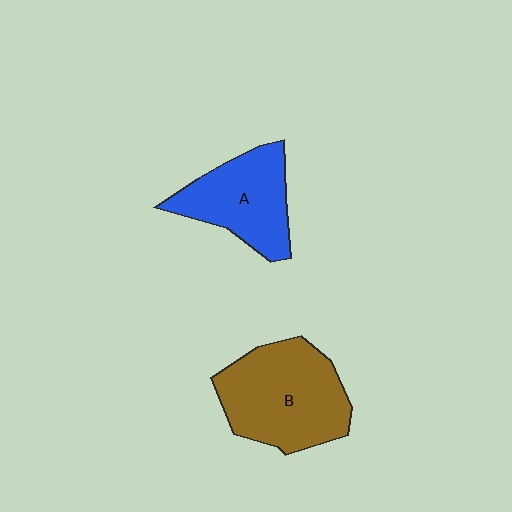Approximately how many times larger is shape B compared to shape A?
Approximately 1.3 times.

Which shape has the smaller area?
Shape A (blue).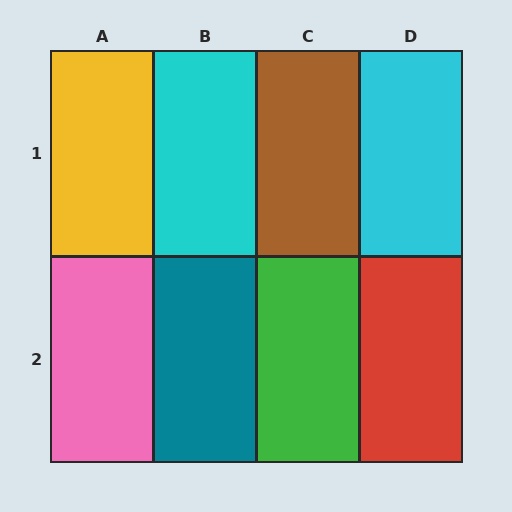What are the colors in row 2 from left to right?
Pink, teal, green, red.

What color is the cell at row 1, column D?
Cyan.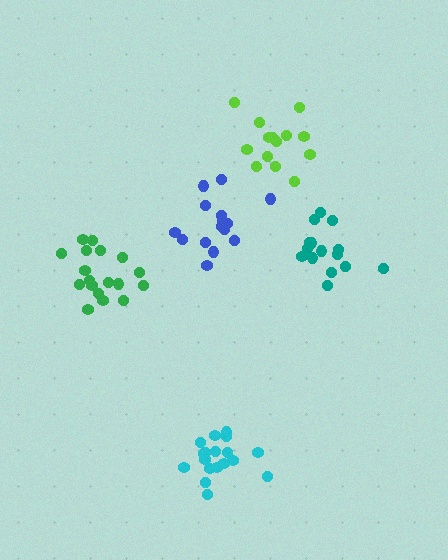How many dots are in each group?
Group 1: 15 dots, Group 2: 14 dots, Group 3: 15 dots, Group 4: 18 dots, Group 5: 18 dots (80 total).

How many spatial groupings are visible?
There are 5 spatial groupings.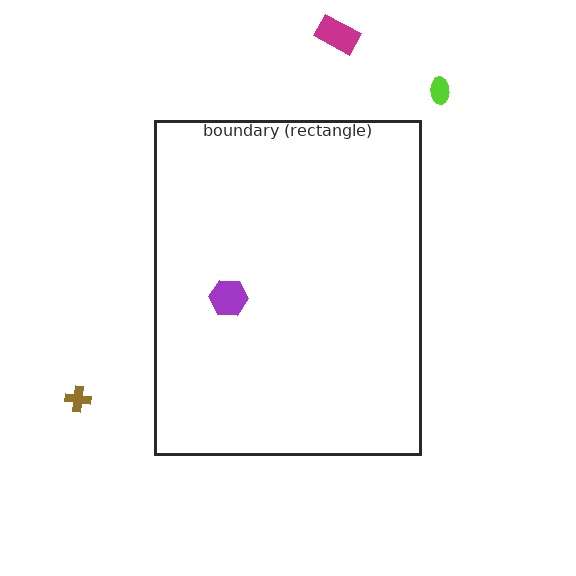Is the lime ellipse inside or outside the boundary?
Outside.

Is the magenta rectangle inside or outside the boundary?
Outside.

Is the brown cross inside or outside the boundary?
Outside.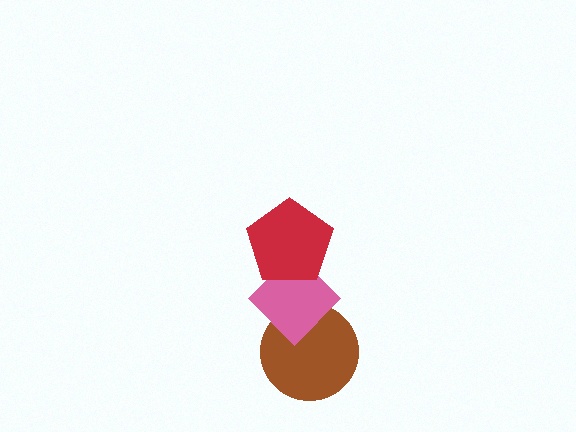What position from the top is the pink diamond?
The pink diamond is 2nd from the top.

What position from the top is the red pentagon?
The red pentagon is 1st from the top.